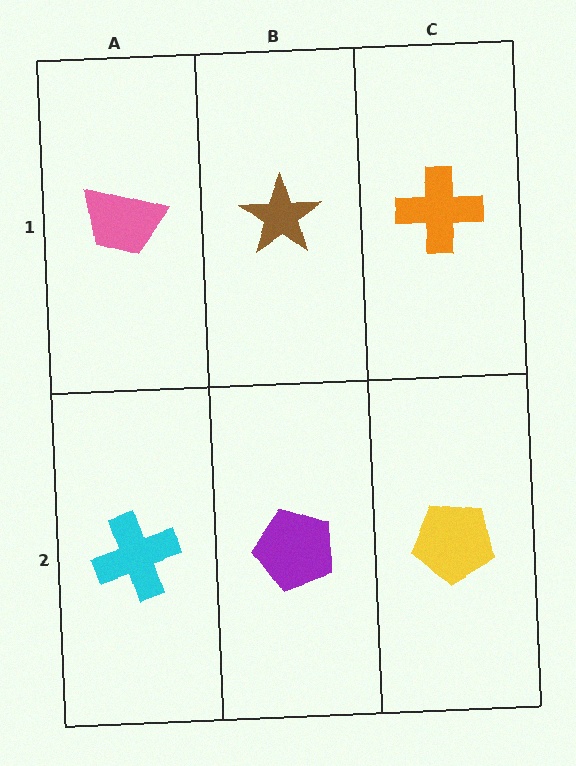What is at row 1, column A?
A pink trapezoid.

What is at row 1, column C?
An orange cross.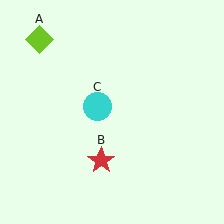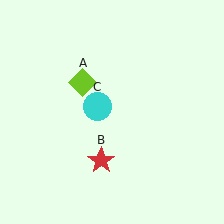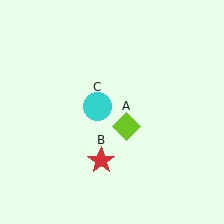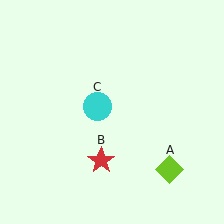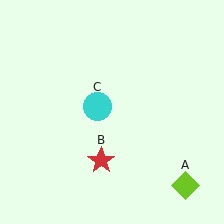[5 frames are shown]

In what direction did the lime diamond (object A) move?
The lime diamond (object A) moved down and to the right.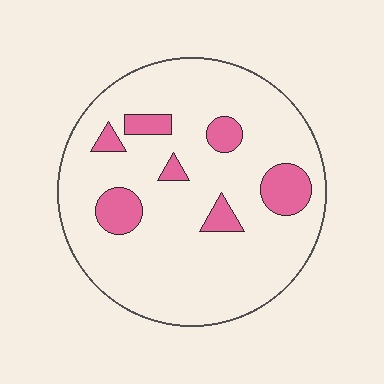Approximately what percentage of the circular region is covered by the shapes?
Approximately 15%.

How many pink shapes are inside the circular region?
7.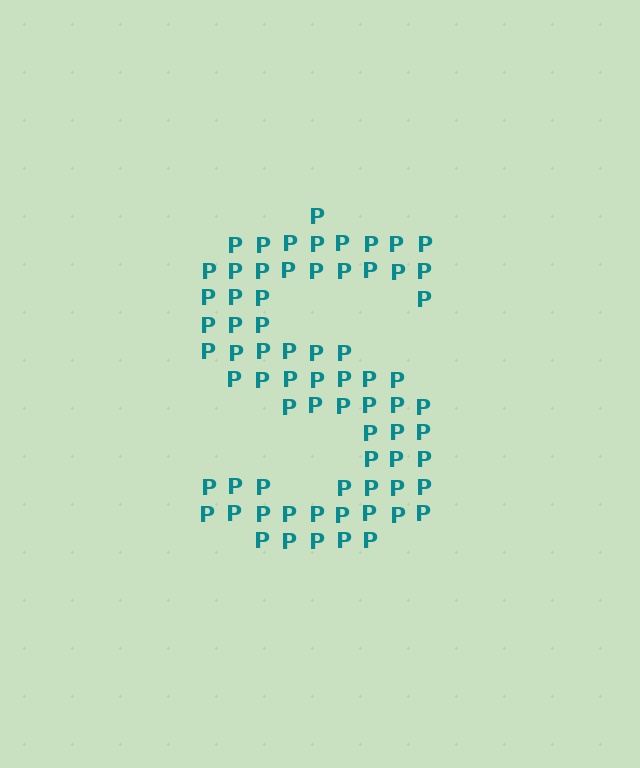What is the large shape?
The large shape is the letter S.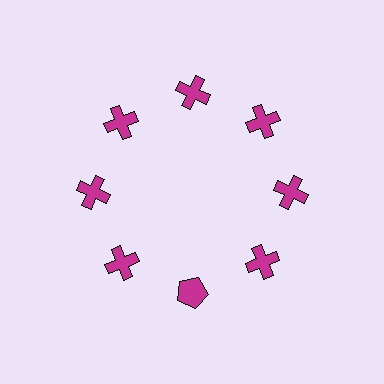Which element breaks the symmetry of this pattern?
The magenta pentagon at roughly the 6 o'clock position breaks the symmetry. All other shapes are magenta crosses.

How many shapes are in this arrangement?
There are 8 shapes arranged in a ring pattern.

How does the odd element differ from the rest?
It has a different shape: pentagon instead of cross.